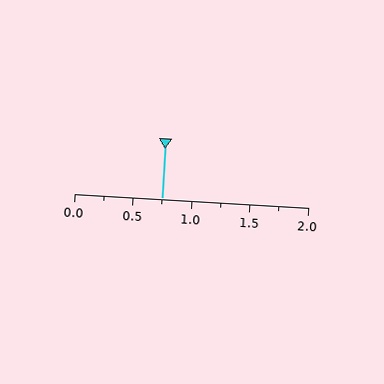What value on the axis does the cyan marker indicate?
The marker indicates approximately 0.75.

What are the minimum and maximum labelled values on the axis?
The axis runs from 0.0 to 2.0.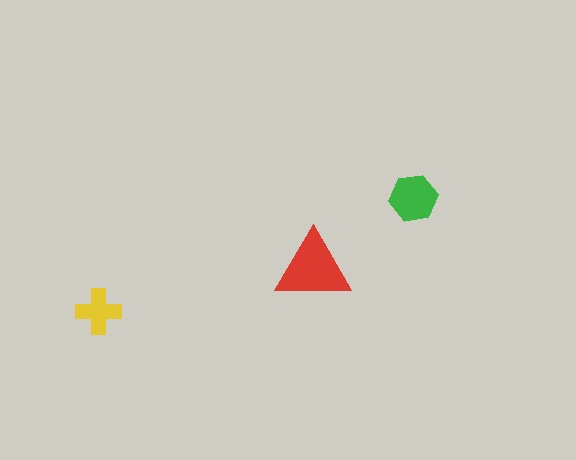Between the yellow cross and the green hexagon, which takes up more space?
The green hexagon.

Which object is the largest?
The red triangle.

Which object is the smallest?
The yellow cross.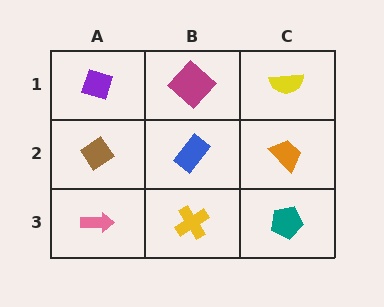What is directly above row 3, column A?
A brown diamond.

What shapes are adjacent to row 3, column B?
A blue rectangle (row 2, column B), a pink arrow (row 3, column A), a teal pentagon (row 3, column C).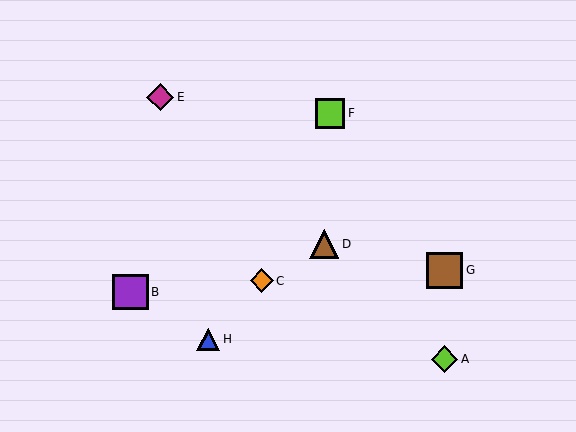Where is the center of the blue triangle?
The center of the blue triangle is at (208, 339).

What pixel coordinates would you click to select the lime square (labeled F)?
Click at (330, 113) to select the lime square F.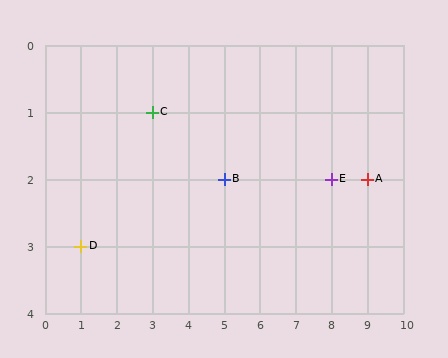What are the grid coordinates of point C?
Point C is at grid coordinates (3, 1).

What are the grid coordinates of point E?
Point E is at grid coordinates (8, 2).